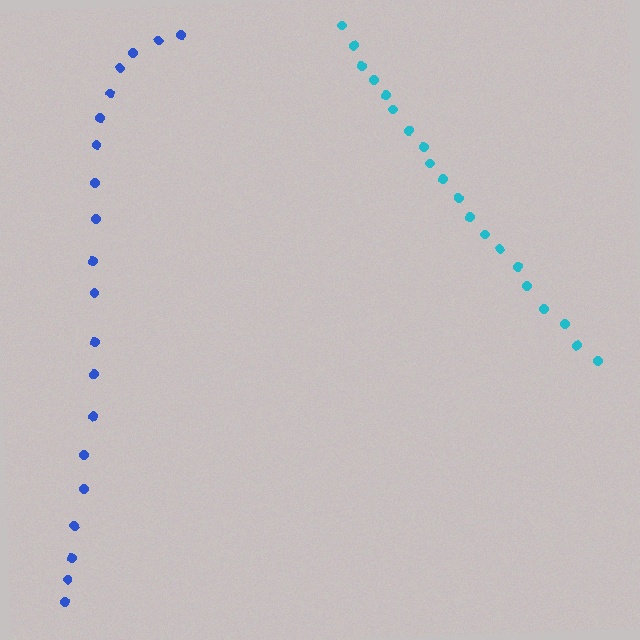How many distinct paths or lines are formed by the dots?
There are 2 distinct paths.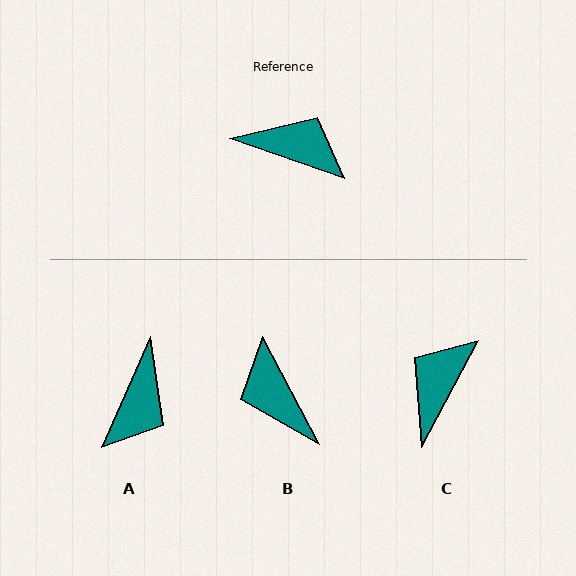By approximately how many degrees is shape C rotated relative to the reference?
Approximately 81 degrees counter-clockwise.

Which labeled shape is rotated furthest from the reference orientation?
B, about 137 degrees away.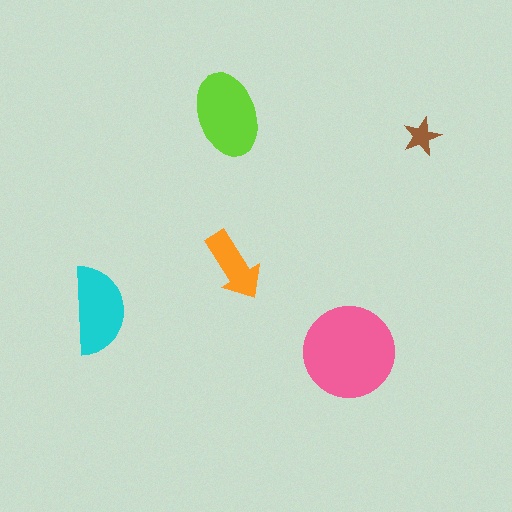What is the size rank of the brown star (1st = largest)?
5th.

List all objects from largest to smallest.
The pink circle, the lime ellipse, the cyan semicircle, the orange arrow, the brown star.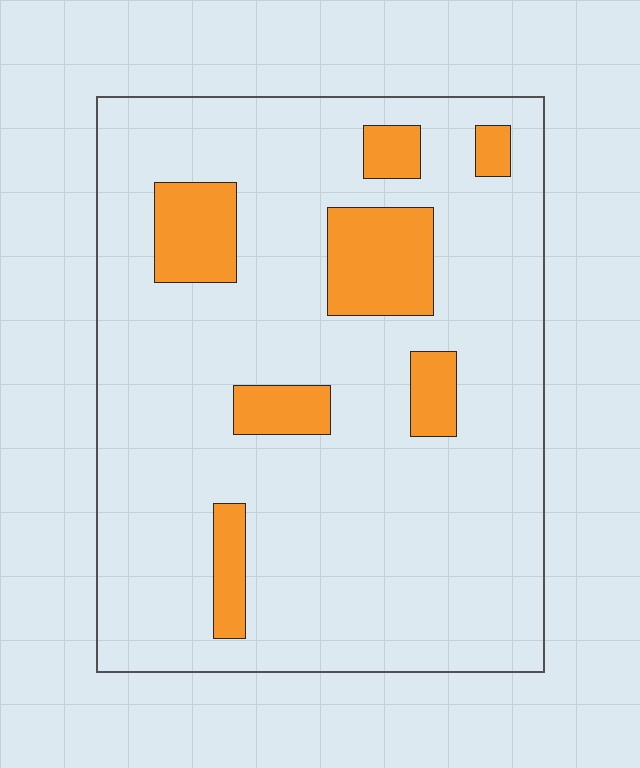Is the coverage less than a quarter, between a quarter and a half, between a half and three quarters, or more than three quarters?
Less than a quarter.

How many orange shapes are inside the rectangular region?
7.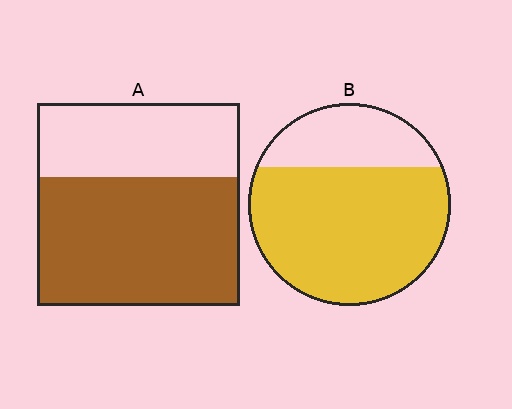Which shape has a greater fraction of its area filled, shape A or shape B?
Shape B.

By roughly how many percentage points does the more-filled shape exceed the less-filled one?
By roughly 10 percentage points (B over A).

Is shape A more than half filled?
Yes.